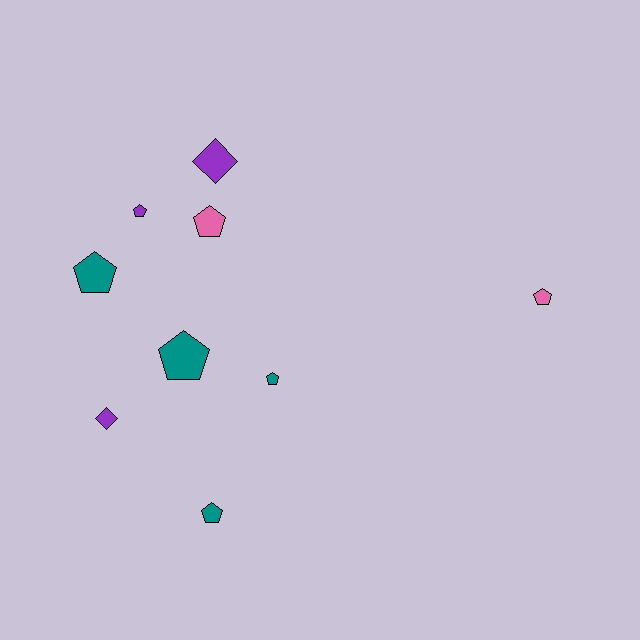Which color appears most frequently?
Teal, with 4 objects.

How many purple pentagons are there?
There is 1 purple pentagon.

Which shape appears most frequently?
Pentagon, with 7 objects.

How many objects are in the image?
There are 9 objects.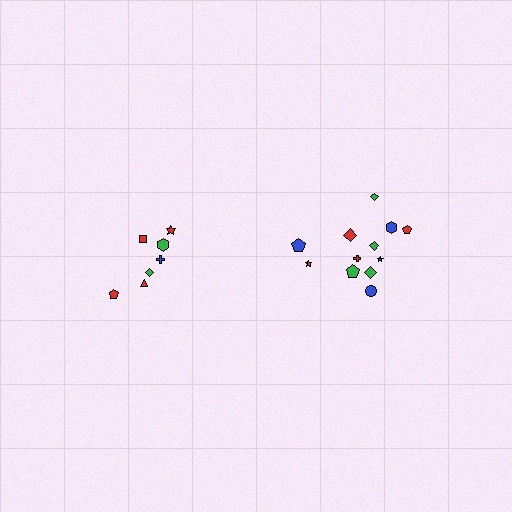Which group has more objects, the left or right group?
The right group.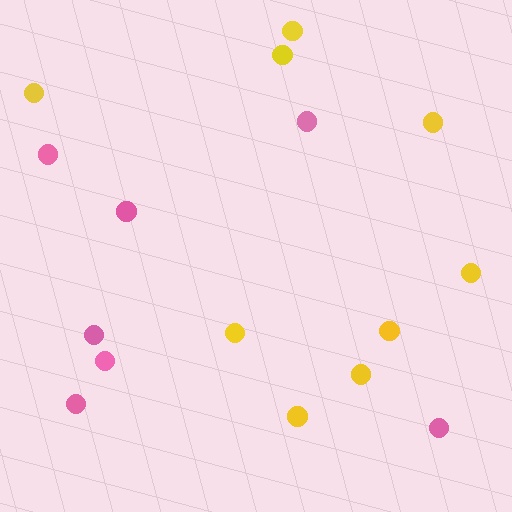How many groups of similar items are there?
There are 2 groups: one group of pink circles (7) and one group of yellow circles (9).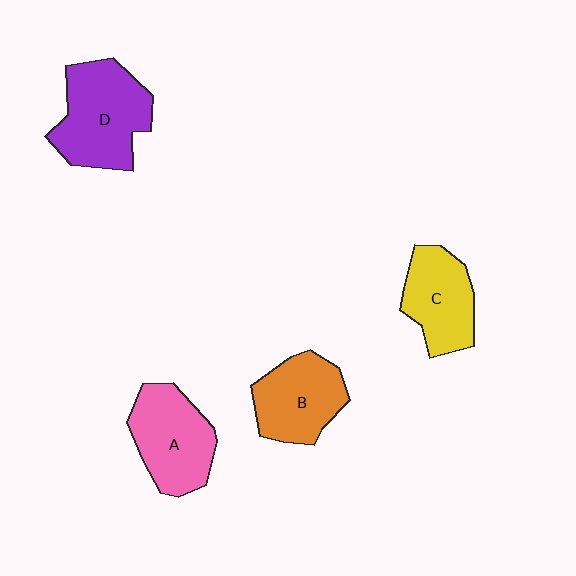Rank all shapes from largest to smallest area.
From largest to smallest: D (purple), A (pink), B (orange), C (yellow).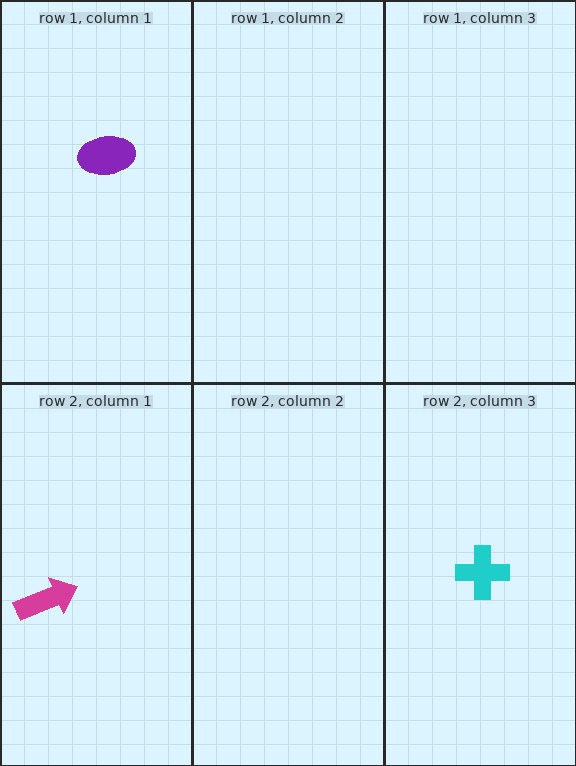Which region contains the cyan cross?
The row 2, column 3 region.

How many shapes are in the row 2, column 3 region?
1.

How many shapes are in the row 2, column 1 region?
1.